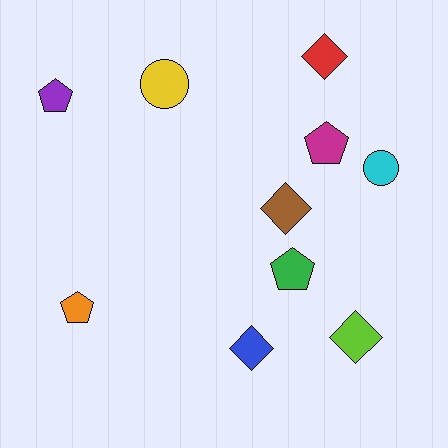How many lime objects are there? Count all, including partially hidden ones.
There is 1 lime object.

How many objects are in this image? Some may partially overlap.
There are 10 objects.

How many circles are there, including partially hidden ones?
There are 2 circles.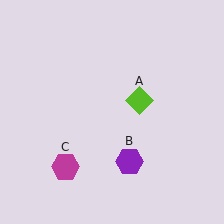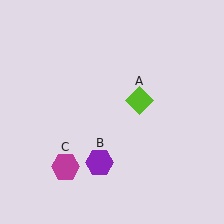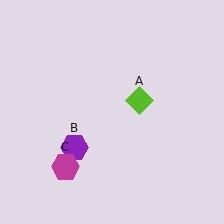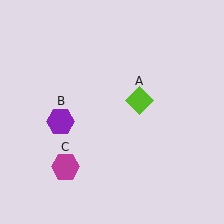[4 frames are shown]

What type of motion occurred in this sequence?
The purple hexagon (object B) rotated clockwise around the center of the scene.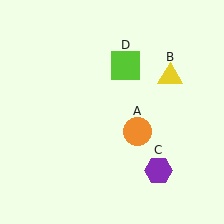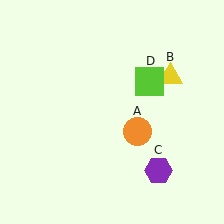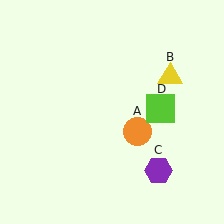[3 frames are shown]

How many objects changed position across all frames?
1 object changed position: lime square (object D).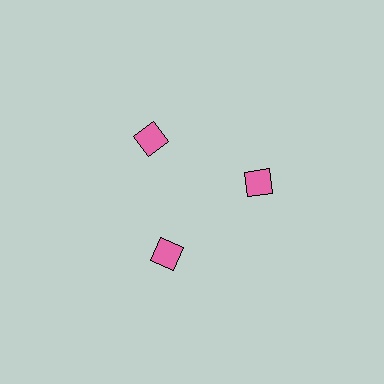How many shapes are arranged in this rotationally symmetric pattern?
There are 3 shapes, arranged in 3 groups of 1.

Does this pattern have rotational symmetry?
Yes, this pattern has 3-fold rotational symmetry. It looks the same after rotating 120 degrees around the center.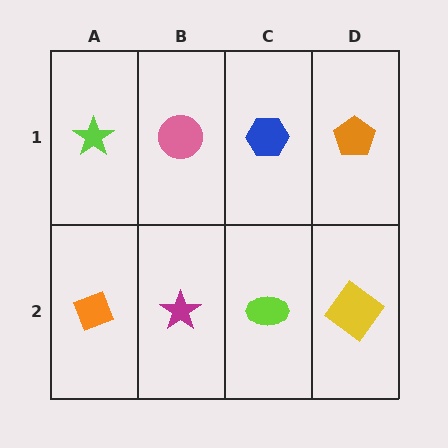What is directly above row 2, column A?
A lime star.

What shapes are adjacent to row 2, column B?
A pink circle (row 1, column B), an orange diamond (row 2, column A), a lime ellipse (row 2, column C).